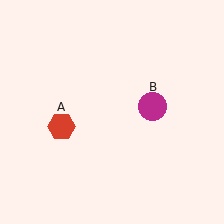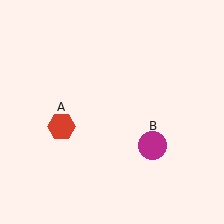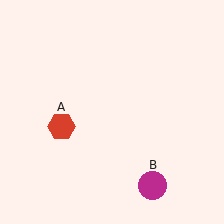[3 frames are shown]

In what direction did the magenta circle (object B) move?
The magenta circle (object B) moved down.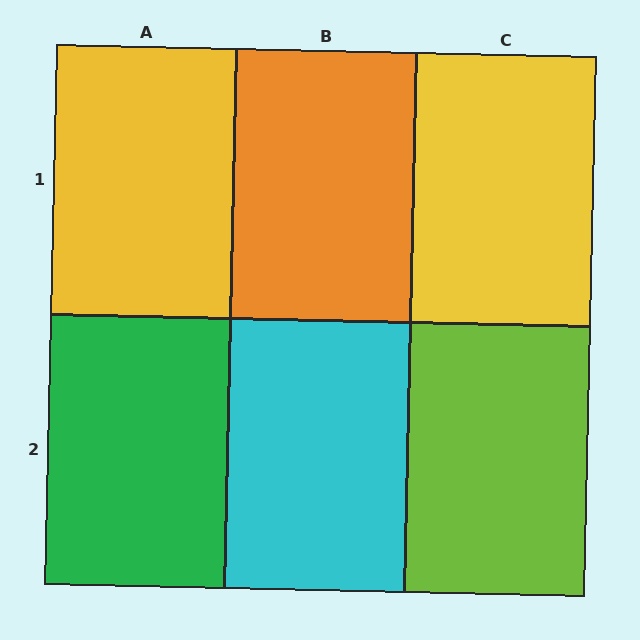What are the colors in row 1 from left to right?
Yellow, orange, yellow.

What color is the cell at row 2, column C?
Lime.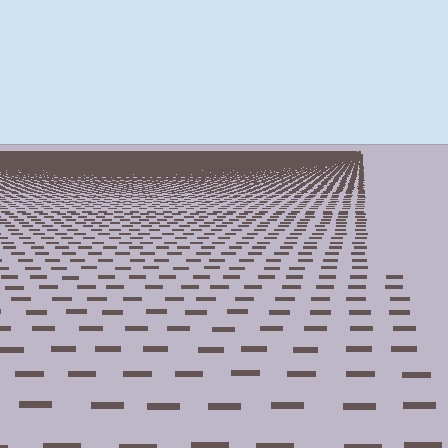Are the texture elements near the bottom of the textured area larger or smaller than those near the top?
Larger. Near the bottom, elements are closer to the viewer and appear at a bigger on-screen size.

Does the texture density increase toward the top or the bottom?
Density increases toward the top.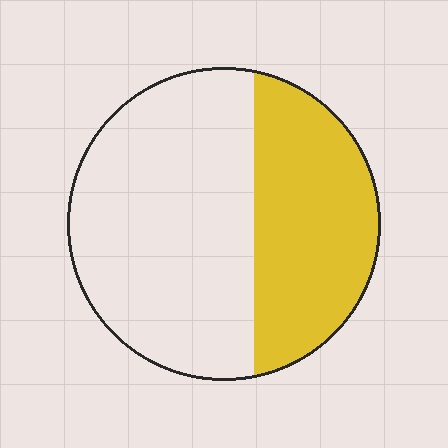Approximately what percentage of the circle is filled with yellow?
Approximately 40%.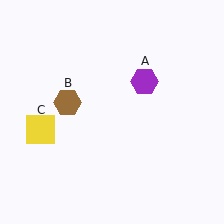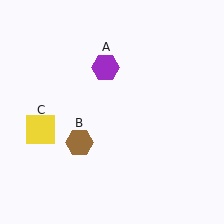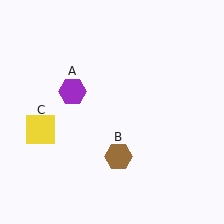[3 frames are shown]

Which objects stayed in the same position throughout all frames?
Yellow square (object C) remained stationary.